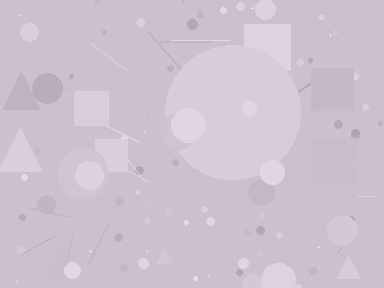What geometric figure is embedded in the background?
A circle is embedded in the background.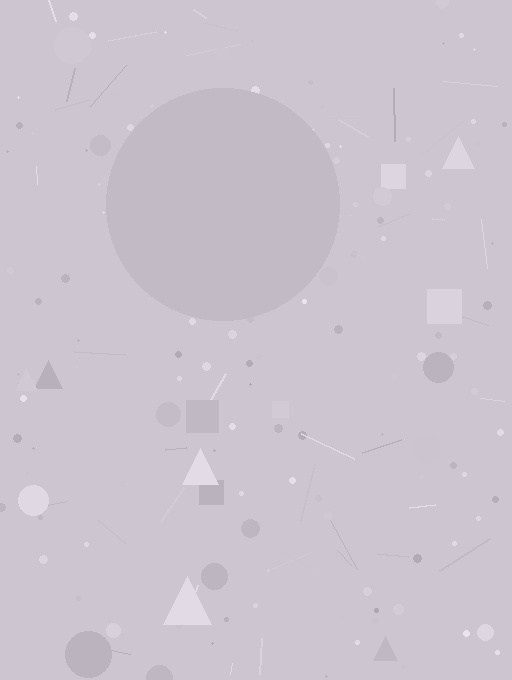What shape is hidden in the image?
A circle is hidden in the image.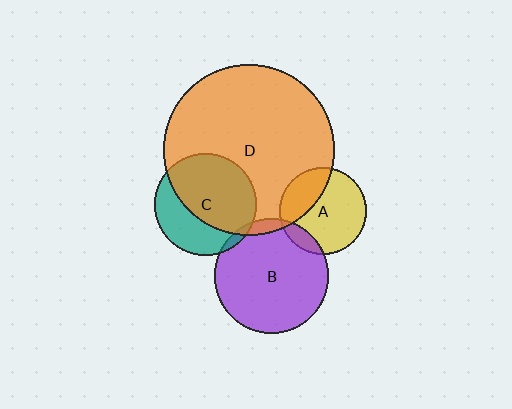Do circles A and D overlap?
Yes.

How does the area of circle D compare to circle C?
Approximately 2.8 times.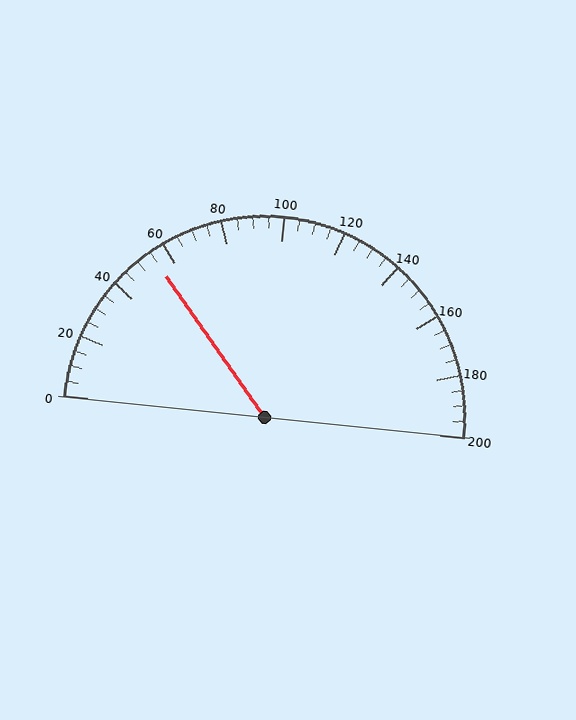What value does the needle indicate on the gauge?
The needle indicates approximately 55.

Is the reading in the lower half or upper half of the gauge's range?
The reading is in the lower half of the range (0 to 200).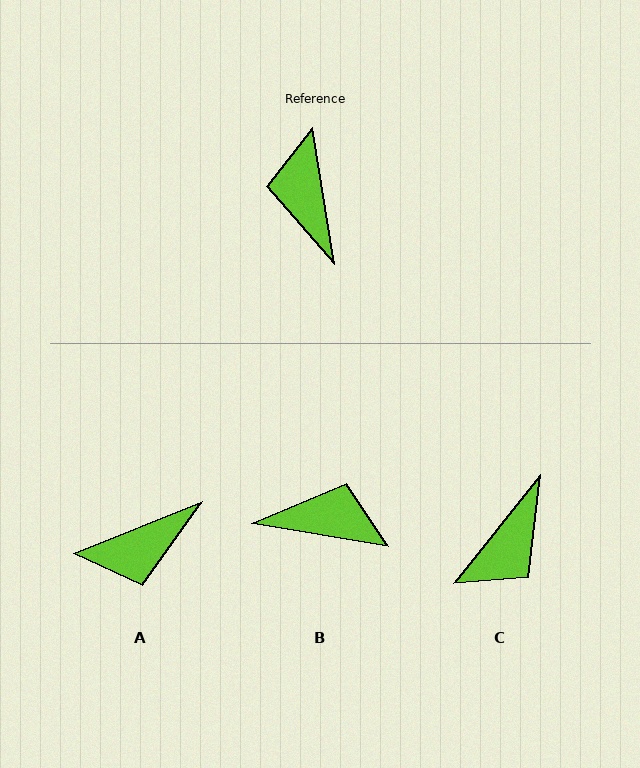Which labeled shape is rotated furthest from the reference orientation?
C, about 132 degrees away.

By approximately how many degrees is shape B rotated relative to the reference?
Approximately 109 degrees clockwise.